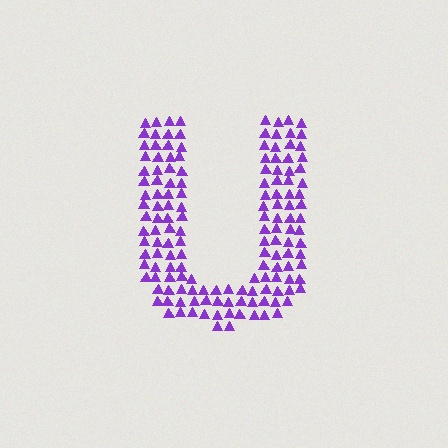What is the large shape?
The large shape is the letter U.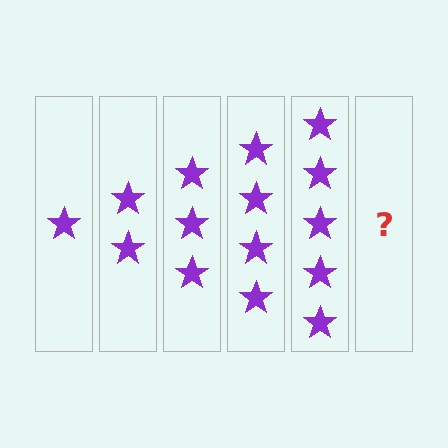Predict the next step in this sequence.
The next step is 6 stars.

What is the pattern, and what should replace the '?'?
The pattern is that each step adds one more star. The '?' should be 6 stars.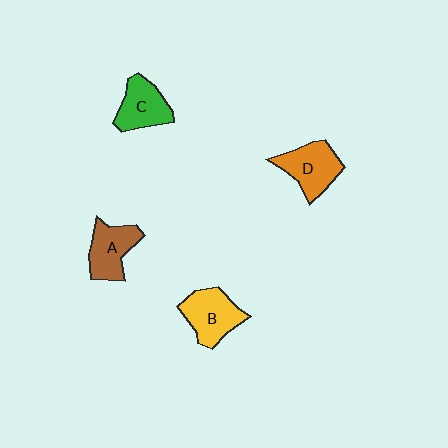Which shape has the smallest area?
Shape C (green).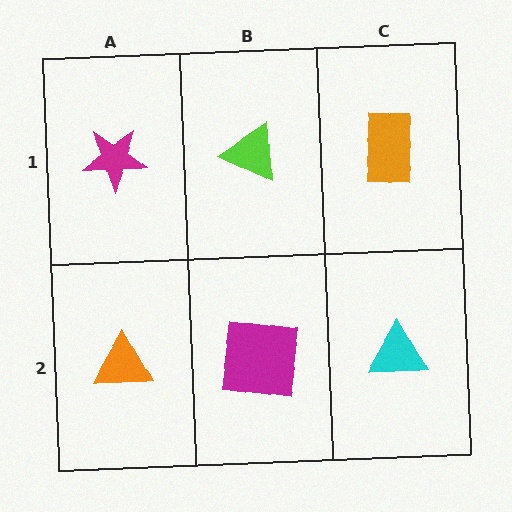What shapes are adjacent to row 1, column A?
An orange triangle (row 2, column A), a lime triangle (row 1, column B).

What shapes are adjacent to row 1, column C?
A cyan triangle (row 2, column C), a lime triangle (row 1, column B).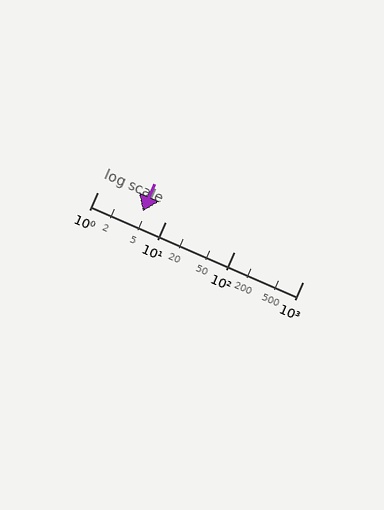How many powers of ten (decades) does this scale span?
The scale spans 3 decades, from 1 to 1000.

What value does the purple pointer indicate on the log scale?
The pointer indicates approximately 4.6.